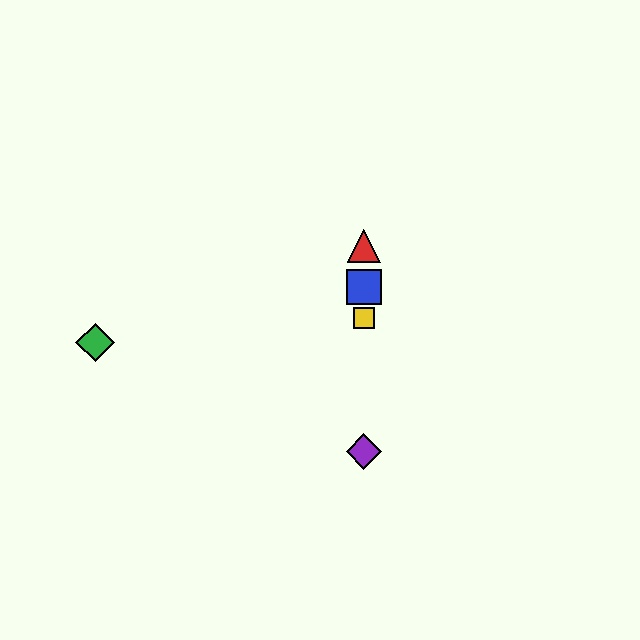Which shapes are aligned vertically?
The red triangle, the blue square, the yellow square, the purple diamond are aligned vertically.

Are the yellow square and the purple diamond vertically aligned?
Yes, both are at x≈364.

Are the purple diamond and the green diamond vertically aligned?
No, the purple diamond is at x≈364 and the green diamond is at x≈95.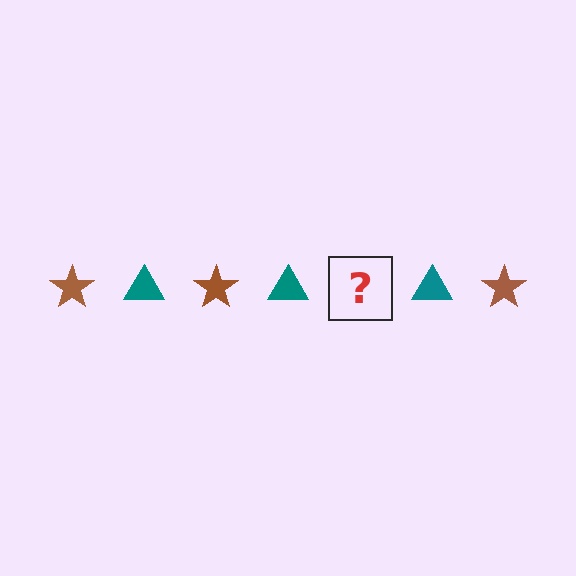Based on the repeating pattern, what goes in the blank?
The blank should be a brown star.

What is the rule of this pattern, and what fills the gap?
The rule is that the pattern alternates between brown star and teal triangle. The gap should be filled with a brown star.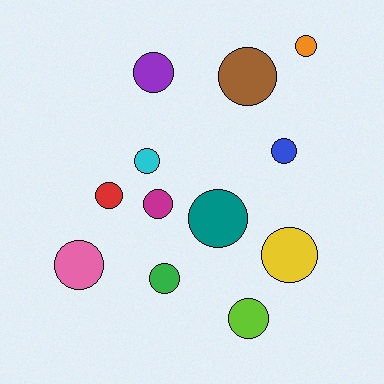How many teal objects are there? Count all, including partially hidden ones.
There is 1 teal object.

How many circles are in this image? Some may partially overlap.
There are 12 circles.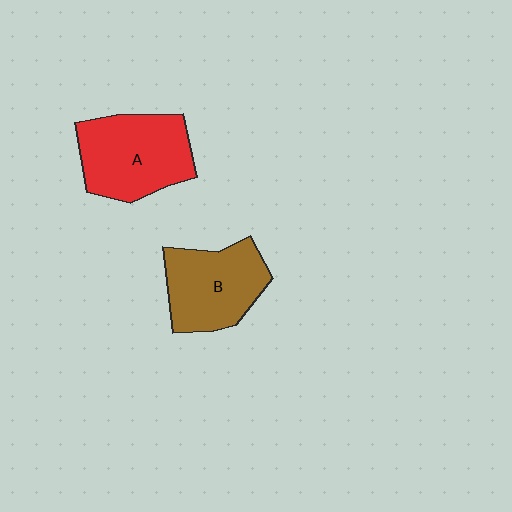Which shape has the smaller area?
Shape B (brown).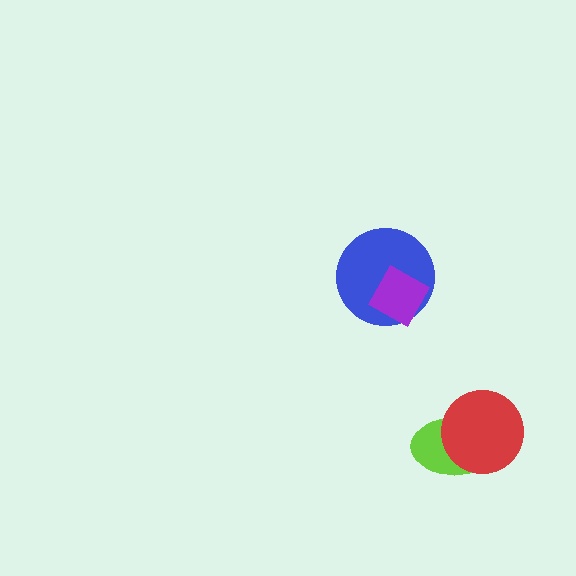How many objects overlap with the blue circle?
1 object overlaps with the blue circle.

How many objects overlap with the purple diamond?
1 object overlaps with the purple diamond.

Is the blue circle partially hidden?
Yes, it is partially covered by another shape.